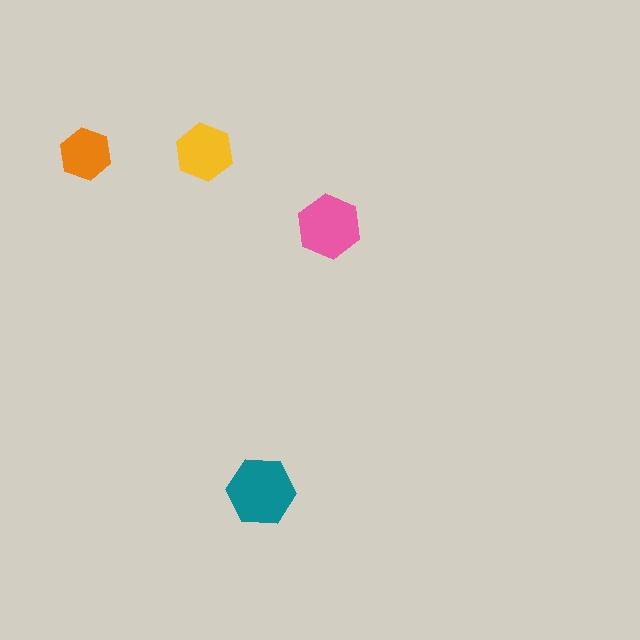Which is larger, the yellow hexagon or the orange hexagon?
The yellow one.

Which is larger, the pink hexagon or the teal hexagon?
The teal one.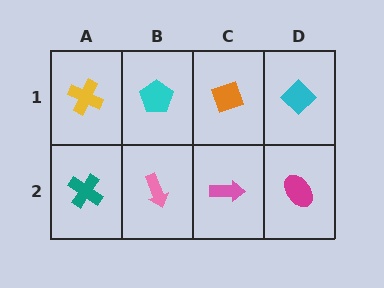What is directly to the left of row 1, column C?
A cyan pentagon.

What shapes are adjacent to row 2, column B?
A cyan pentagon (row 1, column B), a teal cross (row 2, column A), a pink arrow (row 2, column C).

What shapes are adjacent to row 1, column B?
A pink arrow (row 2, column B), a yellow cross (row 1, column A), an orange diamond (row 1, column C).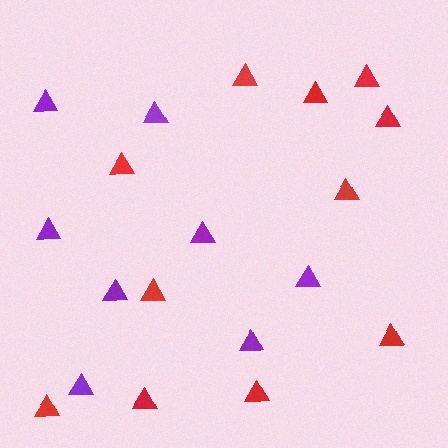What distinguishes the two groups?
There are 2 groups: one group of purple triangles (8) and one group of red triangles (11).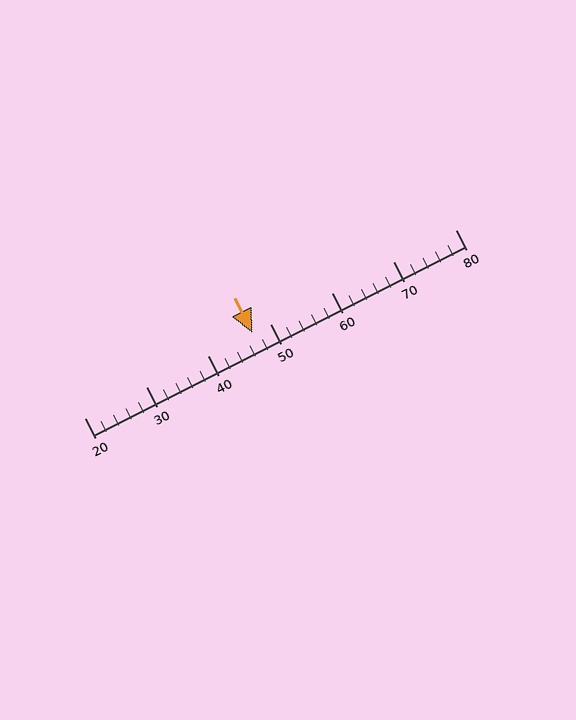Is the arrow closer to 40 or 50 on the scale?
The arrow is closer to 50.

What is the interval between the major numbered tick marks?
The major tick marks are spaced 10 units apart.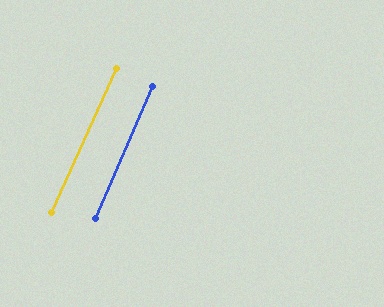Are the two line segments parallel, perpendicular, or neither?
Parallel — their directions differ by only 0.8°.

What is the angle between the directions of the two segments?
Approximately 1 degree.